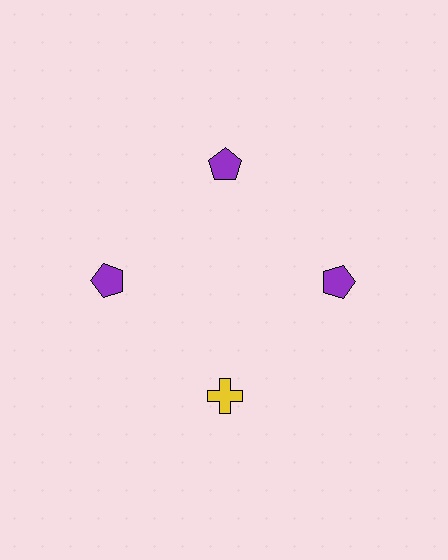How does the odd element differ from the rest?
It differs in both color (yellow instead of purple) and shape (cross instead of pentagon).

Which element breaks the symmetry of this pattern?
The yellow cross at roughly the 6 o'clock position breaks the symmetry. All other shapes are purple pentagons.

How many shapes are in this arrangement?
There are 4 shapes arranged in a ring pattern.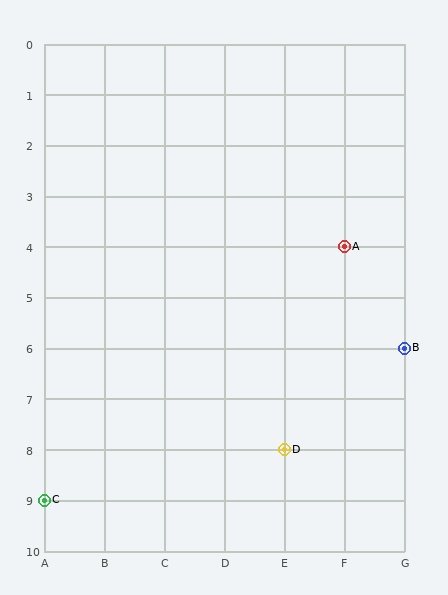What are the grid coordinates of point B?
Point B is at grid coordinates (G, 6).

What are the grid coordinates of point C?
Point C is at grid coordinates (A, 9).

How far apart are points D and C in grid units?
Points D and C are 4 columns and 1 row apart (about 4.1 grid units diagonally).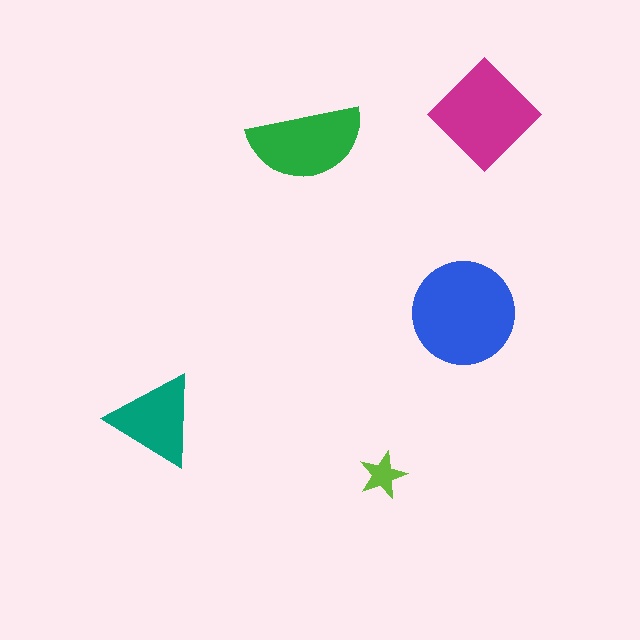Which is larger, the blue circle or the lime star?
The blue circle.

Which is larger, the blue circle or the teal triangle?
The blue circle.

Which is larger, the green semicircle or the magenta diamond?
The magenta diamond.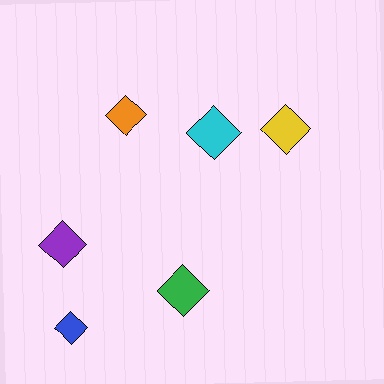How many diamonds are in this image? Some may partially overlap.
There are 6 diamonds.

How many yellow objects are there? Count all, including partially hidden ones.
There is 1 yellow object.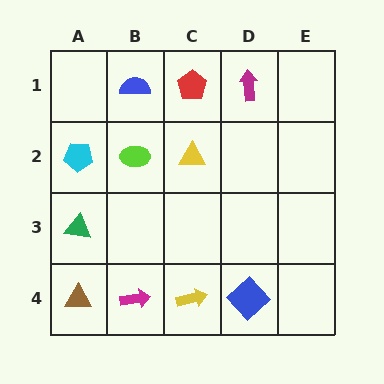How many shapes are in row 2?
3 shapes.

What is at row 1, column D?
A magenta arrow.